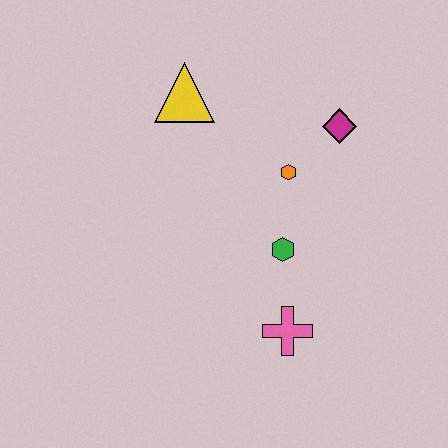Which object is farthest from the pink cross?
The yellow triangle is farthest from the pink cross.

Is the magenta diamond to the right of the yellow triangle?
Yes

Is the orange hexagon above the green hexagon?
Yes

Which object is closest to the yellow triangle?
The orange hexagon is closest to the yellow triangle.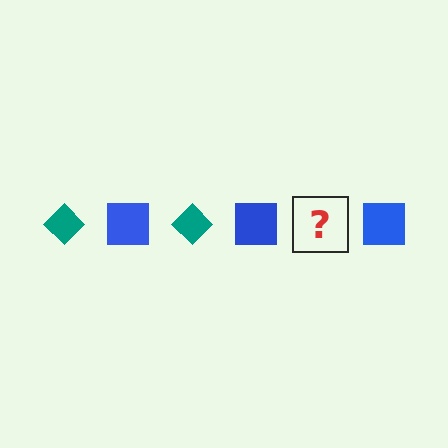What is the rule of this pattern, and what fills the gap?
The rule is that the pattern alternates between teal diamond and blue square. The gap should be filled with a teal diamond.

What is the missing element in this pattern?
The missing element is a teal diamond.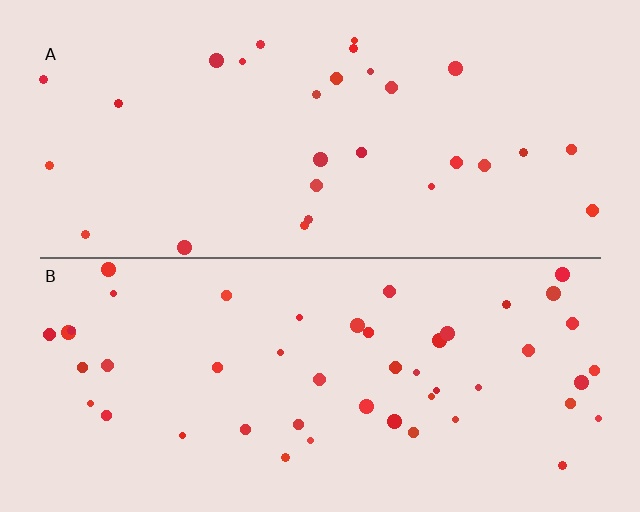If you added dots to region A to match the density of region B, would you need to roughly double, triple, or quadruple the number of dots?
Approximately double.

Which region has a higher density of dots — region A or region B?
B (the bottom).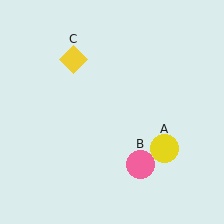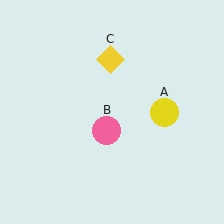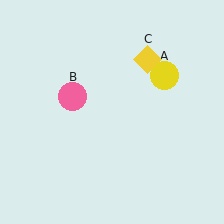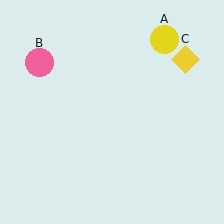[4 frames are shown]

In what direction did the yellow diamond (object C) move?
The yellow diamond (object C) moved right.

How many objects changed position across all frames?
3 objects changed position: yellow circle (object A), pink circle (object B), yellow diamond (object C).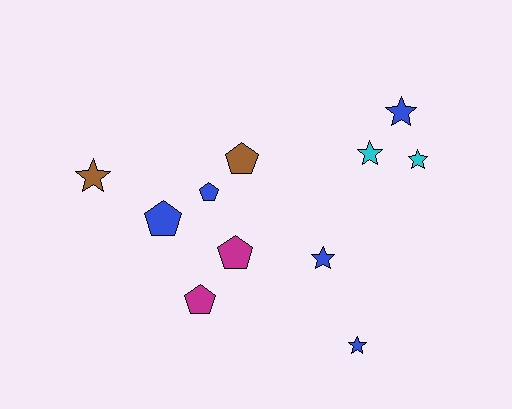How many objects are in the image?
There are 11 objects.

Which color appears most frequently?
Blue, with 5 objects.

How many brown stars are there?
There is 1 brown star.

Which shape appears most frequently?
Star, with 6 objects.